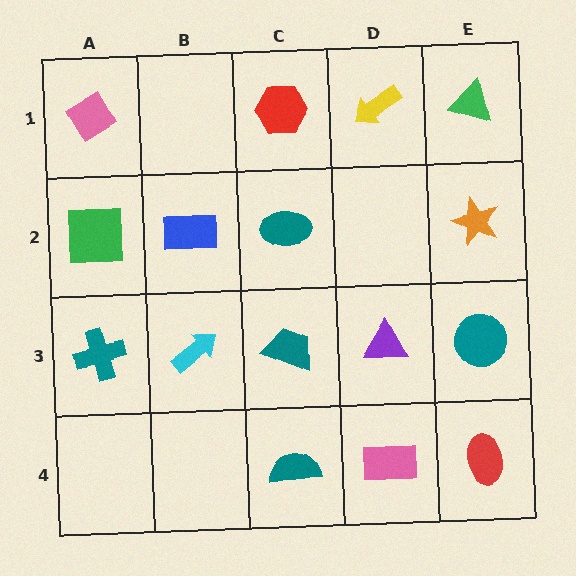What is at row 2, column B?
A blue rectangle.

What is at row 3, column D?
A purple triangle.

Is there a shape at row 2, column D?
No, that cell is empty.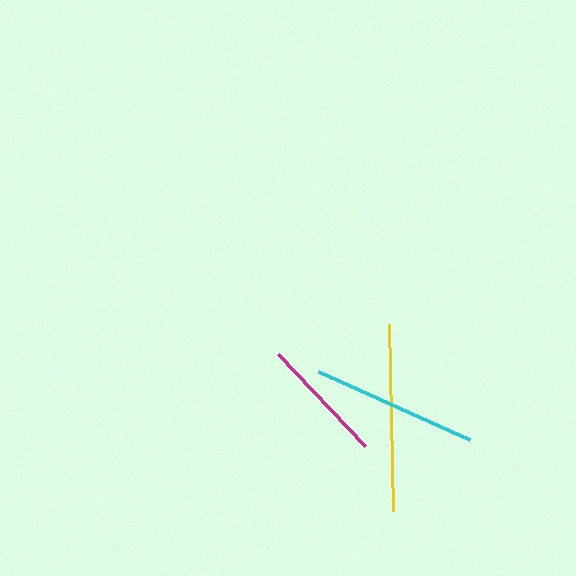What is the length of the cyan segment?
The cyan segment is approximately 165 pixels long.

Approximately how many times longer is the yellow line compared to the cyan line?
The yellow line is approximately 1.1 times the length of the cyan line.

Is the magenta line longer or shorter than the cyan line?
The cyan line is longer than the magenta line.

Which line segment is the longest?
The yellow line is the longest at approximately 187 pixels.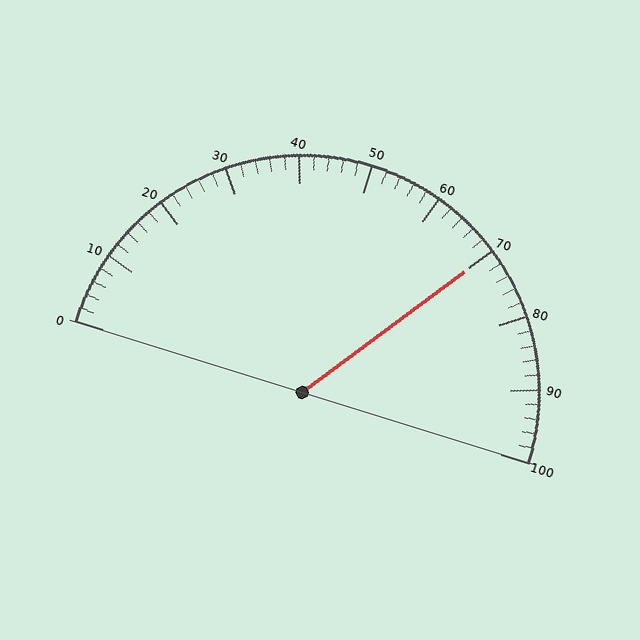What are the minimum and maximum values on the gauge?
The gauge ranges from 0 to 100.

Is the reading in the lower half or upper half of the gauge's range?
The reading is in the upper half of the range (0 to 100).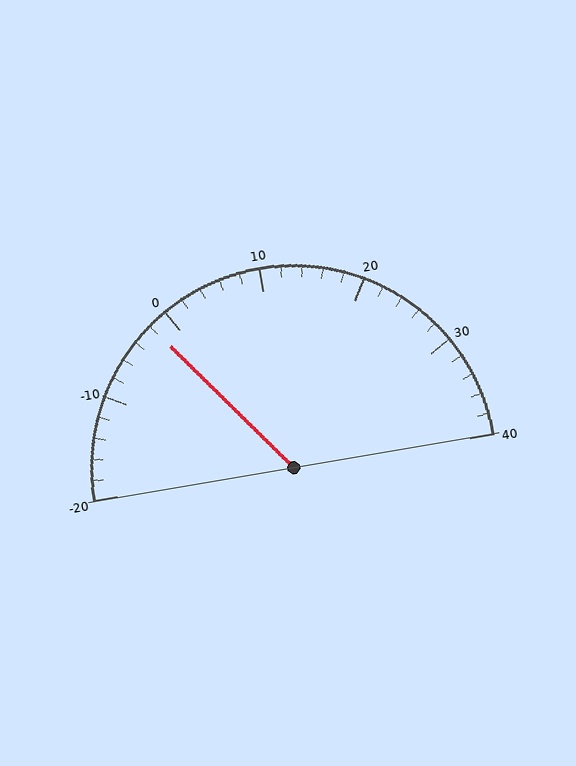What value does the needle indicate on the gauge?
The needle indicates approximately -2.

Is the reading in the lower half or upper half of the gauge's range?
The reading is in the lower half of the range (-20 to 40).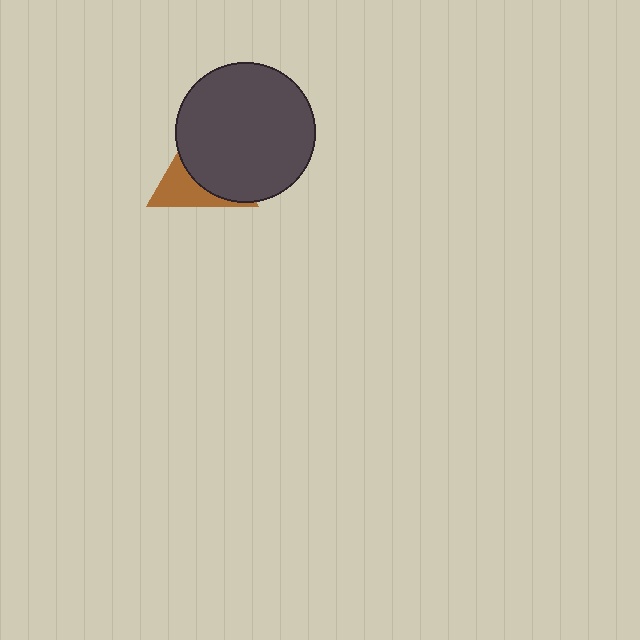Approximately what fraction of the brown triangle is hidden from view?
Roughly 61% of the brown triangle is hidden behind the dark gray circle.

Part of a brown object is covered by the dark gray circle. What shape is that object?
It is a triangle.